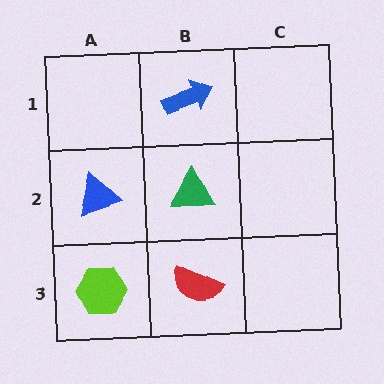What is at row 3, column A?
A lime hexagon.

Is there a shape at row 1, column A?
No, that cell is empty.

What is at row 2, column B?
A green triangle.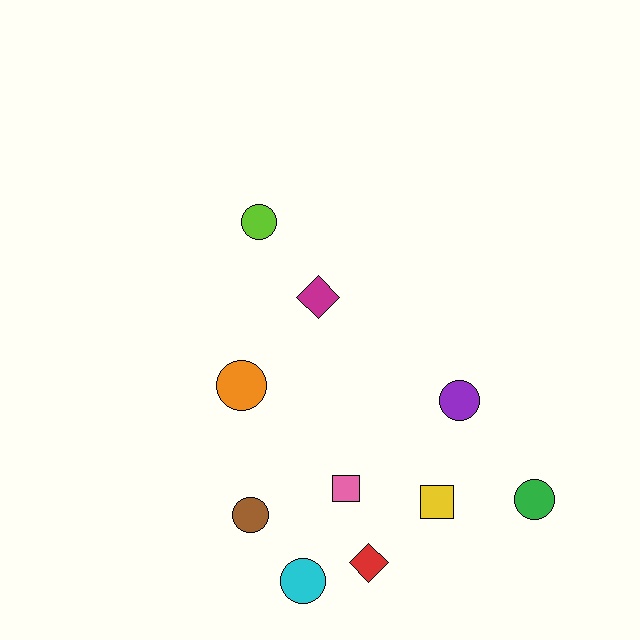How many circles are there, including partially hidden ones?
There are 6 circles.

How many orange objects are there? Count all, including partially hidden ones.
There is 1 orange object.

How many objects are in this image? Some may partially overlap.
There are 10 objects.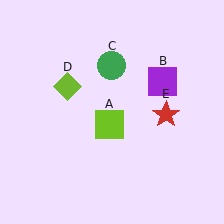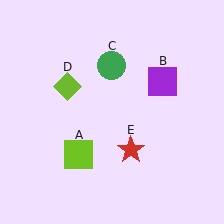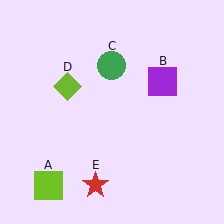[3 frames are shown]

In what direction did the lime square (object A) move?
The lime square (object A) moved down and to the left.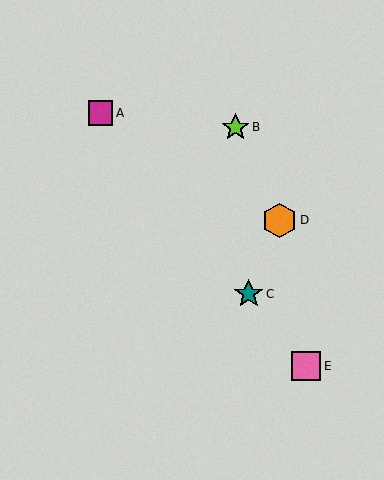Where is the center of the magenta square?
The center of the magenta square is at (101, 113).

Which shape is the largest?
The orange hexagon (labeled D) is the largest.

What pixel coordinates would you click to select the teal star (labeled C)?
Click at (249, 294) to select the teal star C.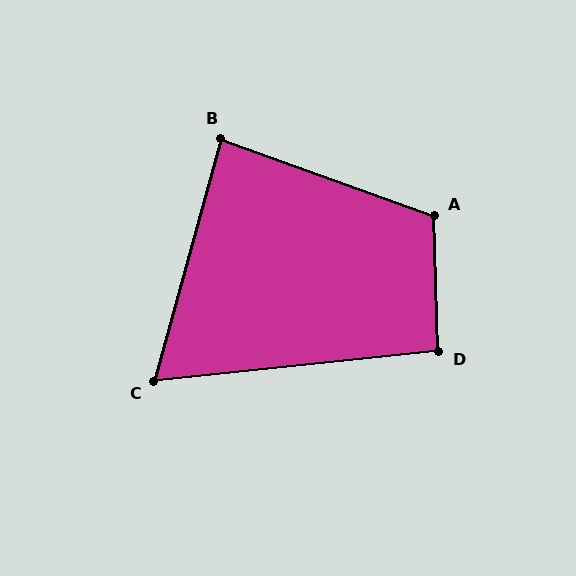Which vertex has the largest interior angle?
A, at approximately 112 degrees.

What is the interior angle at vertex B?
Approximately 86 degrees (approximately right).